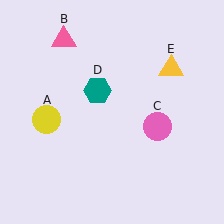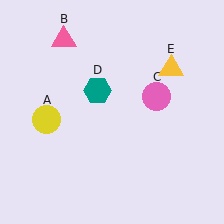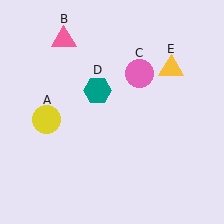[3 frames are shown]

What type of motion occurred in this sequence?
The pink circle (object C) rotated counterclockwise around the center of the scene.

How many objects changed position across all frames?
1 object changed position: pink circle (object C).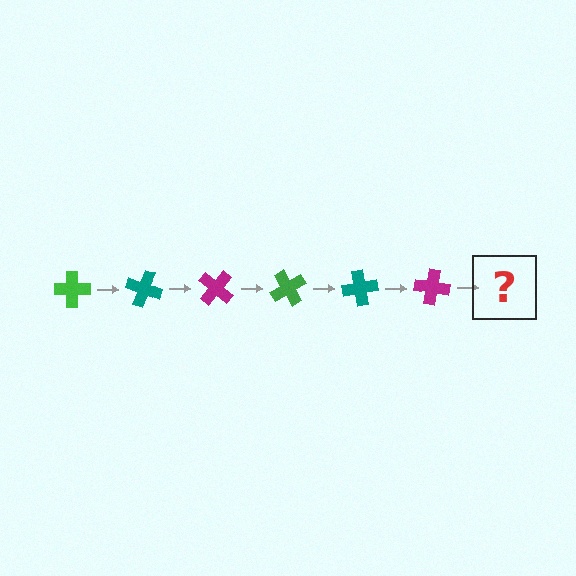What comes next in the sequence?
The next element should be a green cross, rotated 120 degrees from the start.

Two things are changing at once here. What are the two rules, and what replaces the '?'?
The two rules are that it rotates 20 degrees each step and the color cycles through green, teal, and magenta. The '?' should be a green cross, rotated 120 degrees from the start.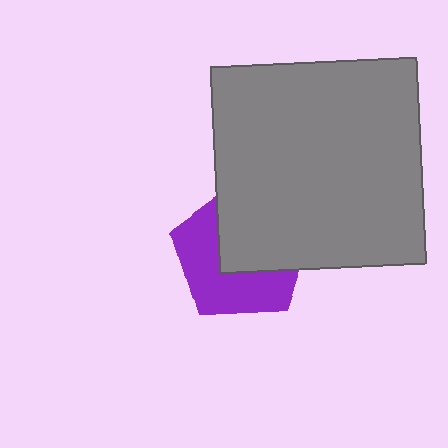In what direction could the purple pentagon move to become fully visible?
The purple pentagon could move toward the lower-left. That would shift it out from behind the gray square entirely.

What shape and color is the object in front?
The object in front is a gray square.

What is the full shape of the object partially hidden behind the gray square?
The partially hidden object is a purple pentagon.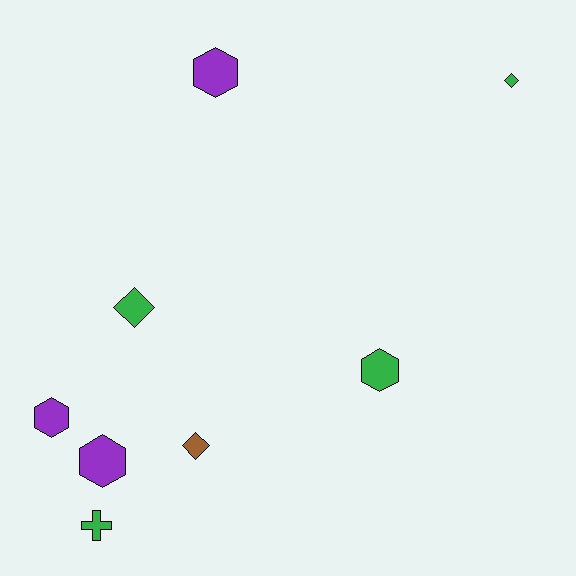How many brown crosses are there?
There are no brown crosses.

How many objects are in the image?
There are 8 objects.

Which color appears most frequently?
Green, with 4 objects.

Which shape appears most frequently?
Hexagon, with 4 objects.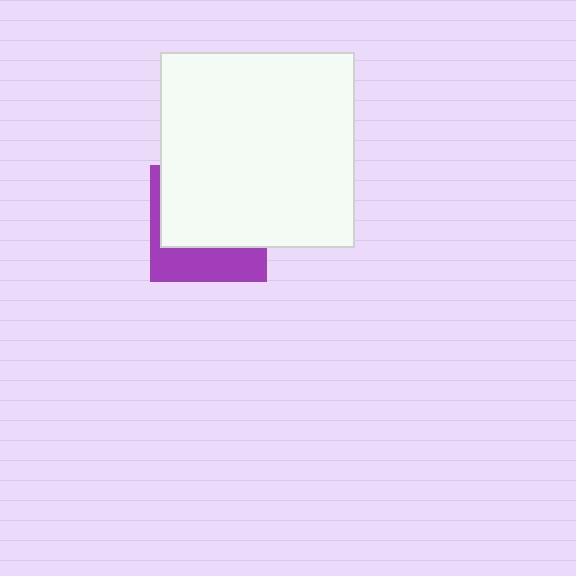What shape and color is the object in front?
The object in front is a white square.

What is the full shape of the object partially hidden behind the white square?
The partially hidden object is a purple square.